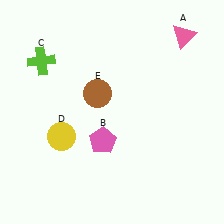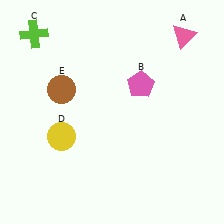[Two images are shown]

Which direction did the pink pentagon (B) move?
The pink pentagon (B) moved up.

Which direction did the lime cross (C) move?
The lime cross (C) moved up.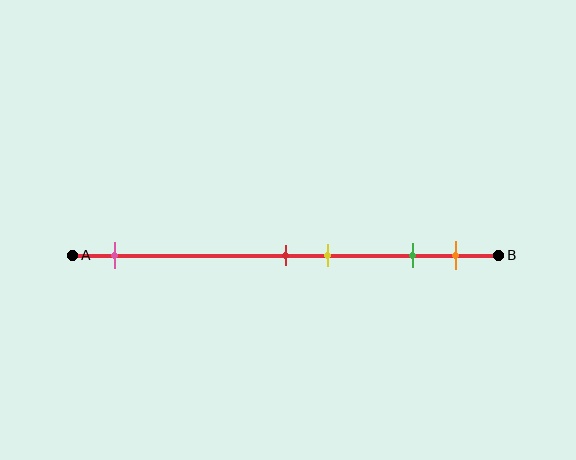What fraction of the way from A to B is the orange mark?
The orange mark is approximately 90% (0.9) of the way from A to B.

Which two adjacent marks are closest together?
The red and yellow marks are the closest adjacent pair.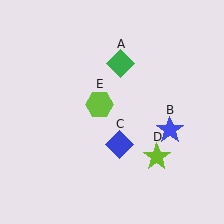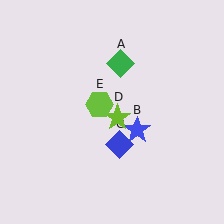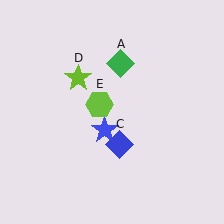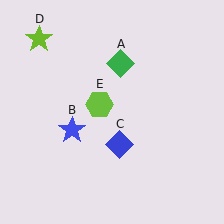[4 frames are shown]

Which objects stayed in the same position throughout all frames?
Green diamond (object A) and blue diamond (object C) and lime hexagon (object E) remained stationary.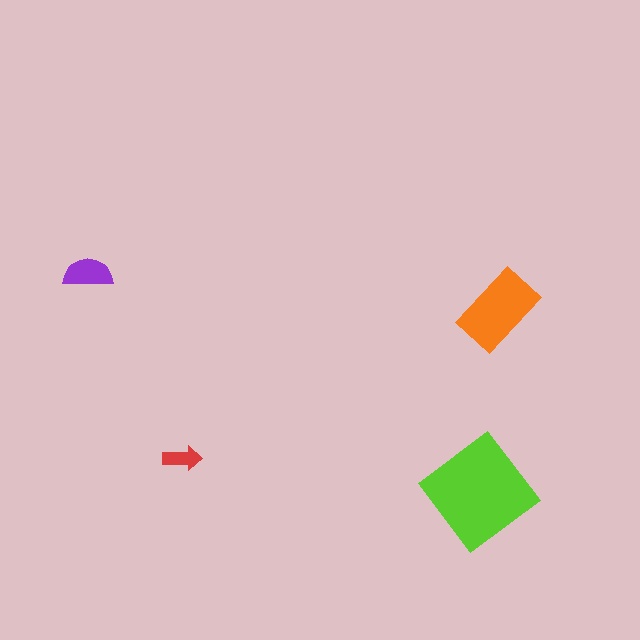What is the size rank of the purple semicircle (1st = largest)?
3rd.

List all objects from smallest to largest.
The red arrow, the purple semicircle, the orange rectangle, the lime diamond.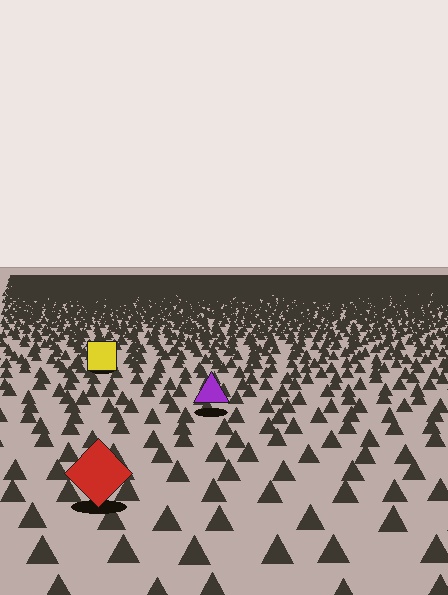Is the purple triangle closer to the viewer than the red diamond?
No. The red diamond is closer — you can tell from the texture gradient: the ground texture is coarser near it.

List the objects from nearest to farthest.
From nearest to farthest: the red diamond, the purple triangle, the yellow square.